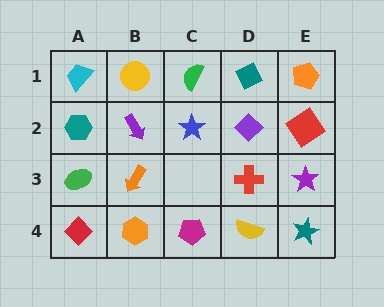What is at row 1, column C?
A green semicircle.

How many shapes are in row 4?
5 shapes.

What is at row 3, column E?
A purple star.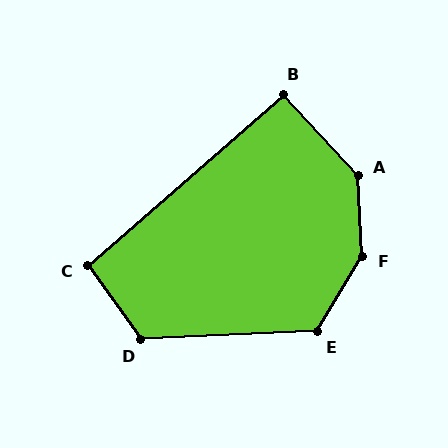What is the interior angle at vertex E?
Approximately 124 degrees (obtuse).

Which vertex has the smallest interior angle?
B, at approximately 91 degrees.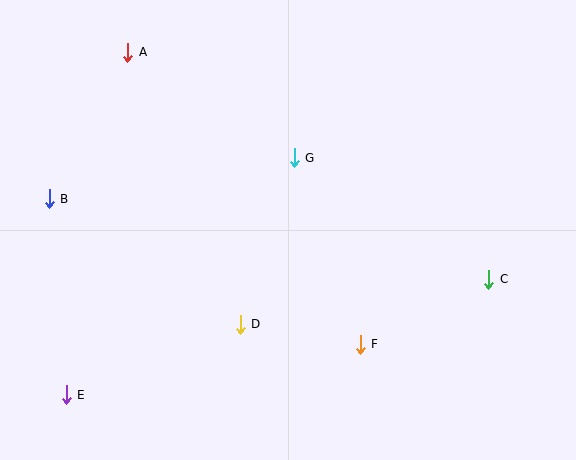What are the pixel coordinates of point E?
Point E is at (66, 395).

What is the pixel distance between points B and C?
The distance between B and C is 447 pixels.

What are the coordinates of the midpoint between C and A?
The midpoint between C and A is at (308, 166).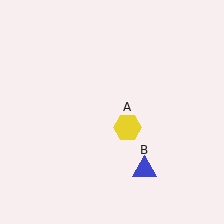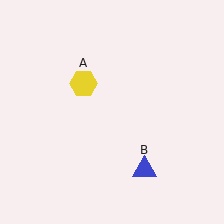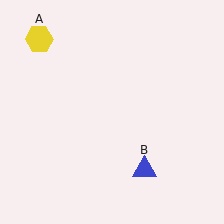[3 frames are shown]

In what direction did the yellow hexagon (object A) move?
The yellow hexagon (object A) moved up and to the left.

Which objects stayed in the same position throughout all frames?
Blue triangle (object B) remained stationary.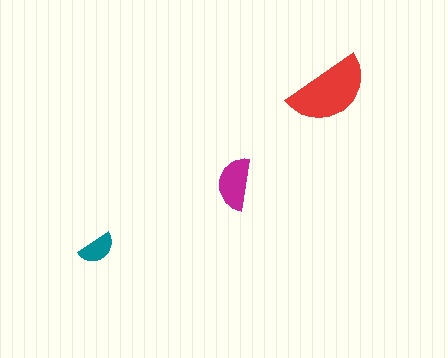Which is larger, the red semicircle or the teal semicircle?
The red one.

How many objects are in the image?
There are 3 objects in the image.